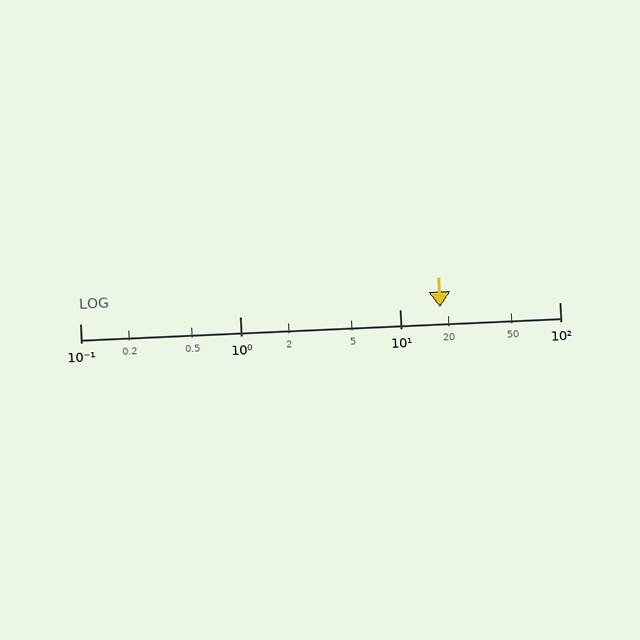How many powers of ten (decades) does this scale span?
The scale spans 3 decades, from 0.1 to 100.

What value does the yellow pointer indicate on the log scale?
The pointer indicates approximately 18.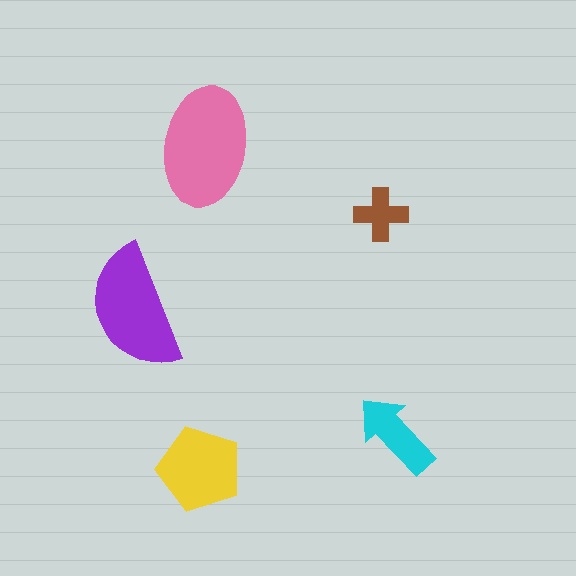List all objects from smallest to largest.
The brown cross, the cyan arrow, the yellow pentagon, the purple semicircle, the pink ellipse.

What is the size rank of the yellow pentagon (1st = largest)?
3rd.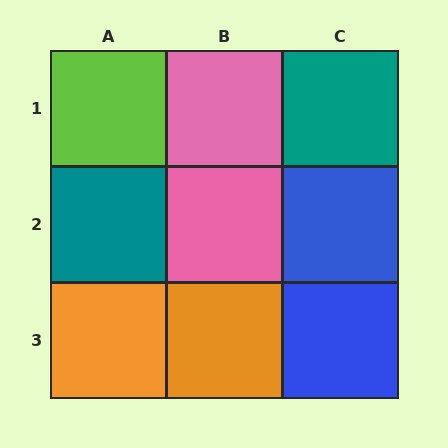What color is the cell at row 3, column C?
Blue.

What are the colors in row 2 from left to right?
Teal, pink, blue.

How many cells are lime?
1 cell is lime.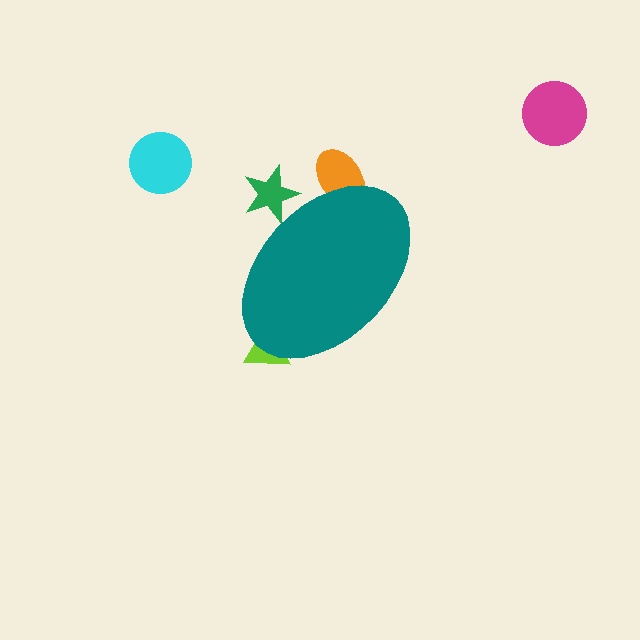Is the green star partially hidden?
Yes, the green star is partially hidden behind the teal ellipse.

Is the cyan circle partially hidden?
No, the cyan circle is fully visible.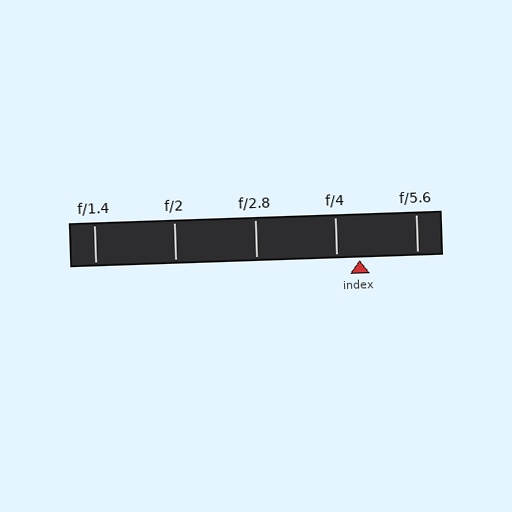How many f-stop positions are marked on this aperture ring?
There are 5 f-stop positions marked.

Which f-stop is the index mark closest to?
The index mark is closest to f/4.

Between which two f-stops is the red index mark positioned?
The index mark is between f/4 and f/5.6.